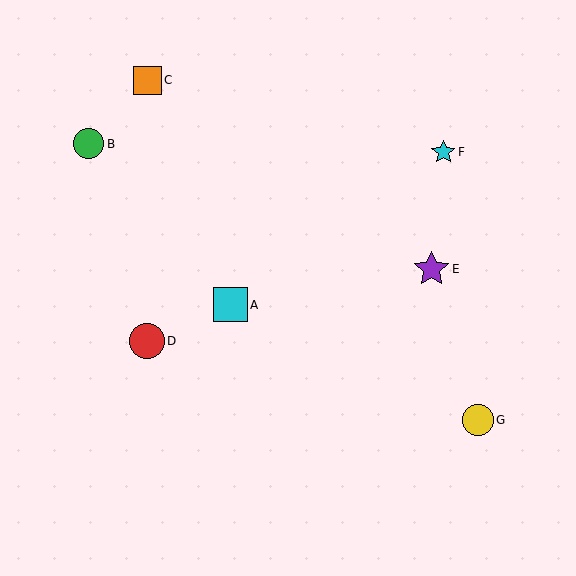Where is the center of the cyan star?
The center of the cyan star is at (443, 152).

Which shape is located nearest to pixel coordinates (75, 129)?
The green circle (labeled B) at (88, 144) is nearest to that location.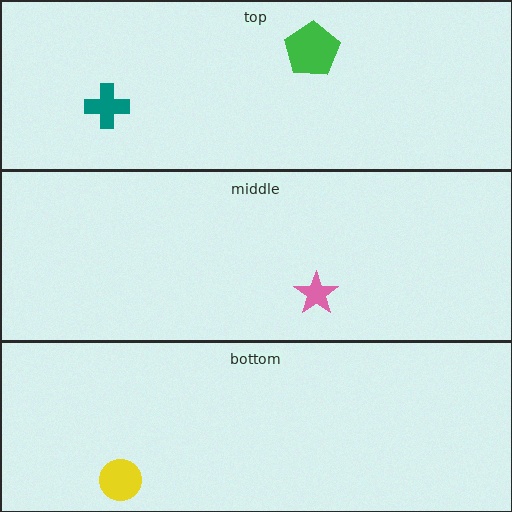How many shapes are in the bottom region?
1.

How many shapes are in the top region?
2.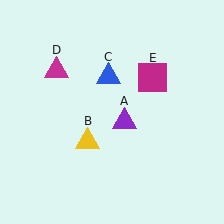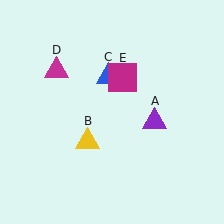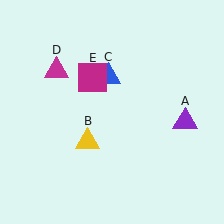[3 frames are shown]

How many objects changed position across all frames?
2 objects changed position: purple triangle (object A), magenta square (object E).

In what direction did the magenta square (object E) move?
The magenta square (object E) moved left.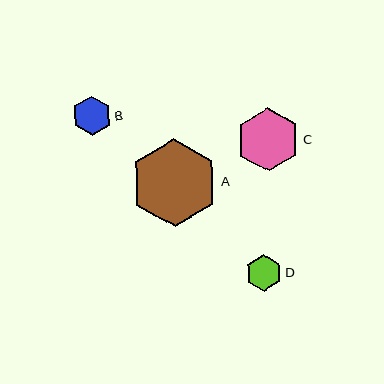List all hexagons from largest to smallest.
From largest to smallest: A, C, B, D.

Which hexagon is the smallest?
Hexagon D is the smallest with a size of approximately 37 pixels.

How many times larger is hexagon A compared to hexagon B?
Hexagon A is approximately 2.2 times the size of hexagon B.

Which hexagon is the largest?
Hexagon A is the largest with a size of approximately 88 pixels.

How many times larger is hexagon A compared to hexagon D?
Hexagon A is approximately 2.4 times the size of hexagon D.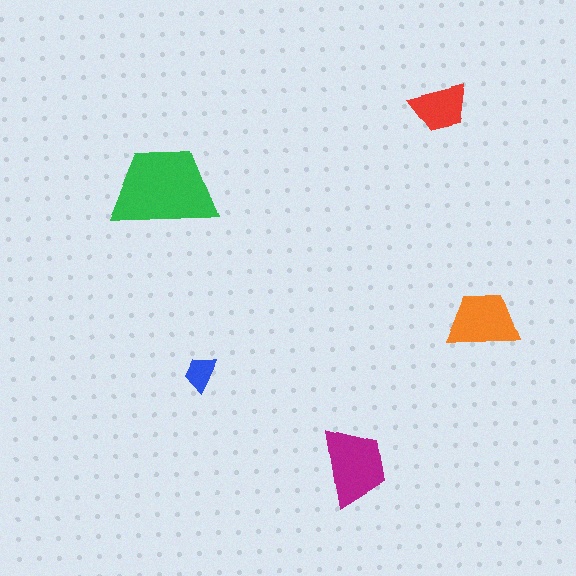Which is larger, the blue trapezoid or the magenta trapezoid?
The magenta one.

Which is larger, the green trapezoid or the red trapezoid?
The green one.